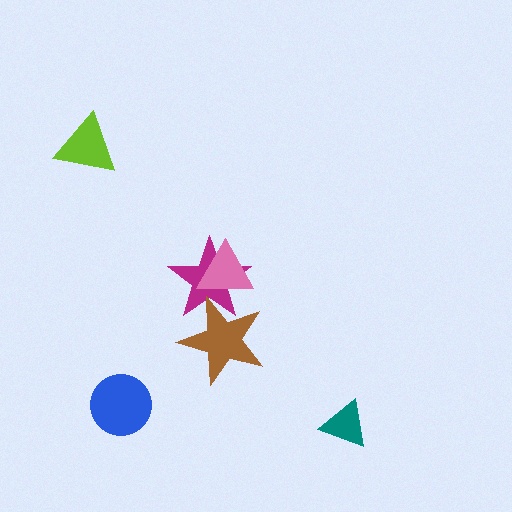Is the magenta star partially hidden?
Yes, it is partially covered by another shape.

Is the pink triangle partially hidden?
Yes, it is partially covered by another shape.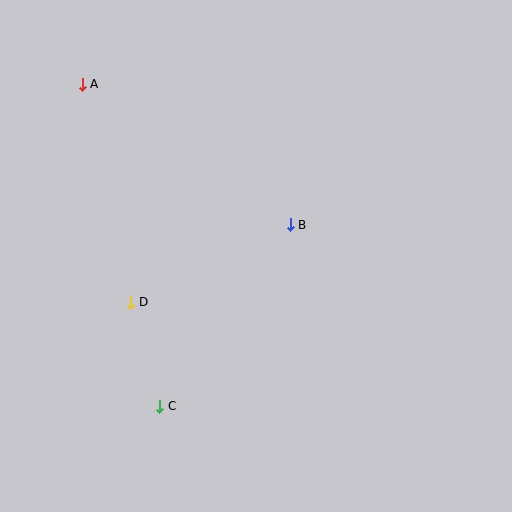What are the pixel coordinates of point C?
Point C is at (160, 406).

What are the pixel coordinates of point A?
Point A is at (82, 84).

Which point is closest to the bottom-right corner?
Point B is closest to the bottom-right corner.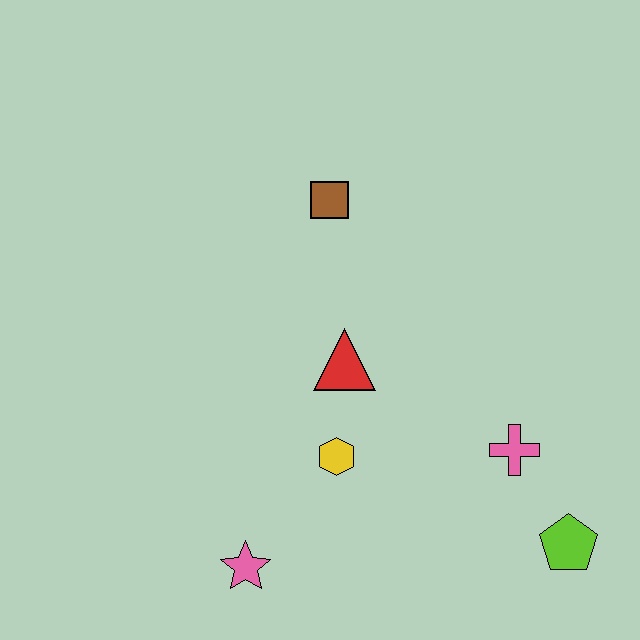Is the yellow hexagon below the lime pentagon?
No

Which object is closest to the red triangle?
The yellow hexagon is closest to the red triangle.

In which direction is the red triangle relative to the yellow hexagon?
The red triangle is above the yellow hexagon.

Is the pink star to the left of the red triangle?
Yes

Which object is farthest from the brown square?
The lime pentagon is farthest from the brown square.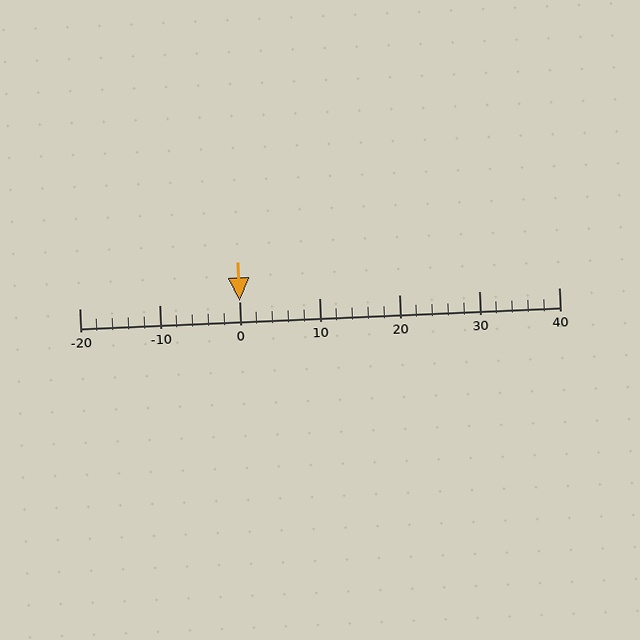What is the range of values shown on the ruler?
The ruler shows values from -20 to 40.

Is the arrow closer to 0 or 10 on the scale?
The arrow is closer to 0.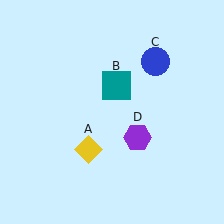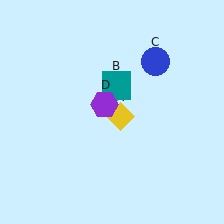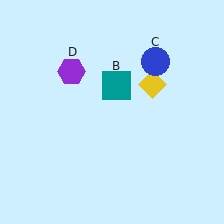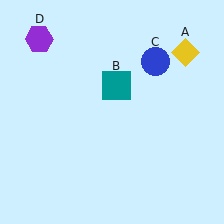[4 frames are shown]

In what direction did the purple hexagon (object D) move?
The purple hexagon (object D) moved up and to the left.